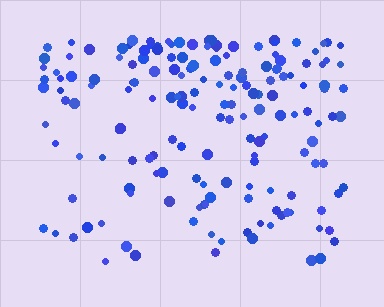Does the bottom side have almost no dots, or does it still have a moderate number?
Still a moderate number, just noticeably fewer than the top.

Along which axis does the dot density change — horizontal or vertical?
Vertical.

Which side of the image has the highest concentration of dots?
The top.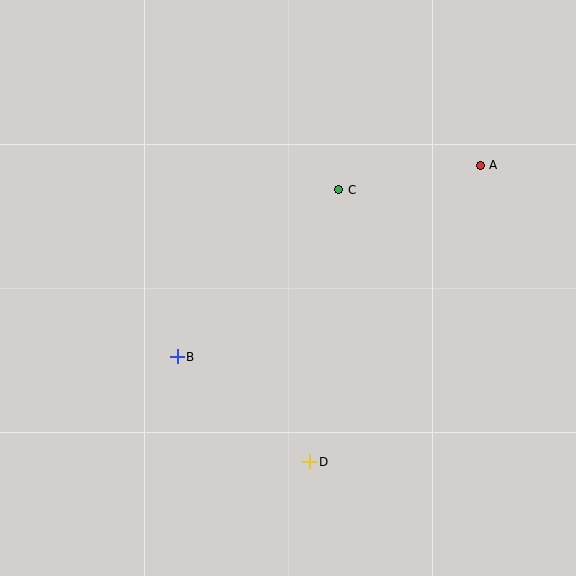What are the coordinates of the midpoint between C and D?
The midpoint between C and D is at (324, 326).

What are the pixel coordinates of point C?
Point C is at (339, 190).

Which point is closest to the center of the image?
Point C at (339, 190) is closest to the center.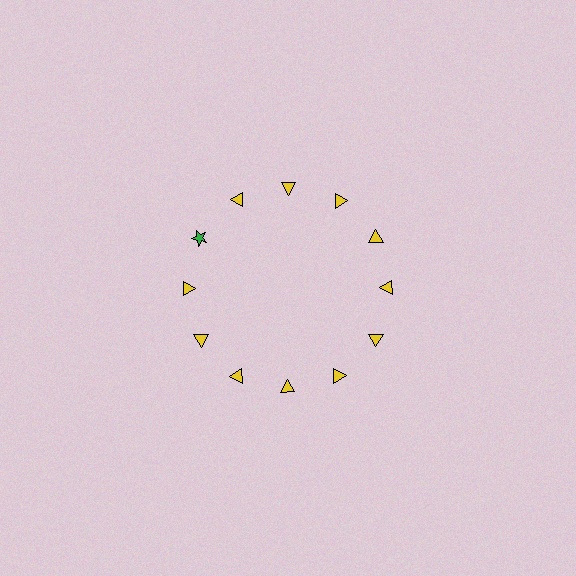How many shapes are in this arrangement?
There are 12 shapes arranged in a ring pattern.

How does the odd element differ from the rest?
It differs in both color (green instead of yellow) and shape (star instead of triangle).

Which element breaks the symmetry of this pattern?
The green star at roughly the 10 o'clock position breaks the symmetry. All other shapes are yellow triangles.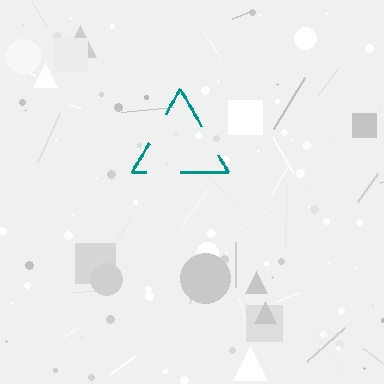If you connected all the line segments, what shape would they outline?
They would outline a triangle.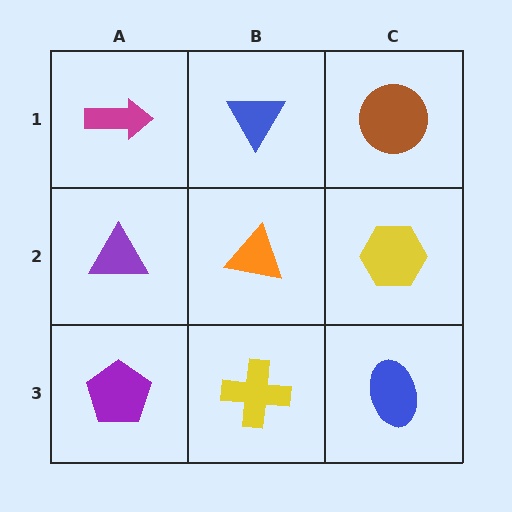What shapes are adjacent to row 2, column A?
A magenta arrow (row 1, column A), a purple pentagon (row 3, column A), an orange triangle (row 2, column B).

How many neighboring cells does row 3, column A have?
2.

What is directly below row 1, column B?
An orange triangle.